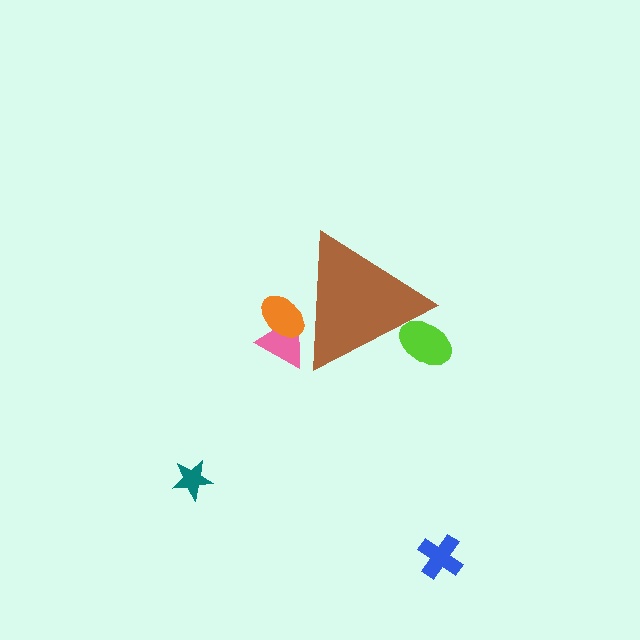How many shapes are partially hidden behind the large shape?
3 shapes are partially hidden.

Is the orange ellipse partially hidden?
Yes, the orange ellipse is partially hidden behind the brown triangle.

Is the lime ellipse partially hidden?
Yes, the lime ellipse is partially hidden behind the brown triangle.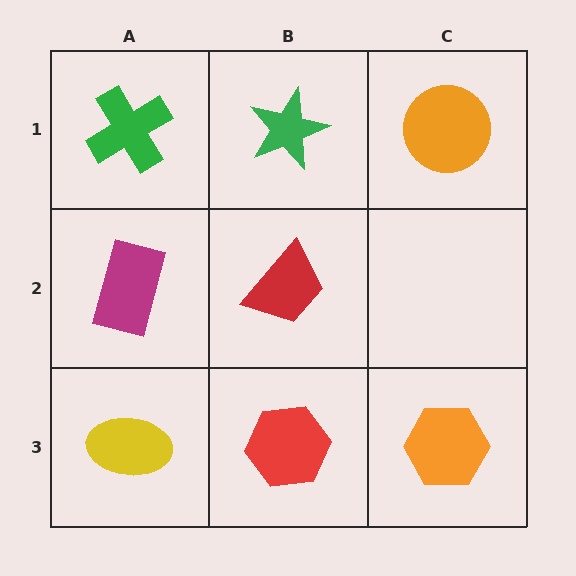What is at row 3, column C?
An orange hexagon.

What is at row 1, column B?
A green star.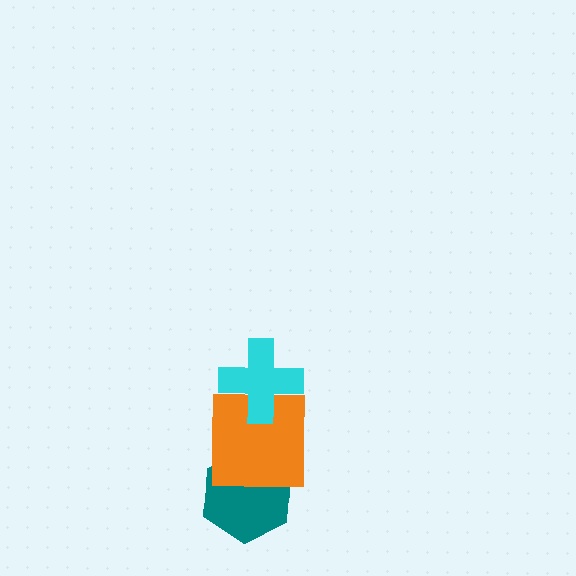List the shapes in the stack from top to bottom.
From top to bottom: the cyan cross, the orange square, the teal hexagon.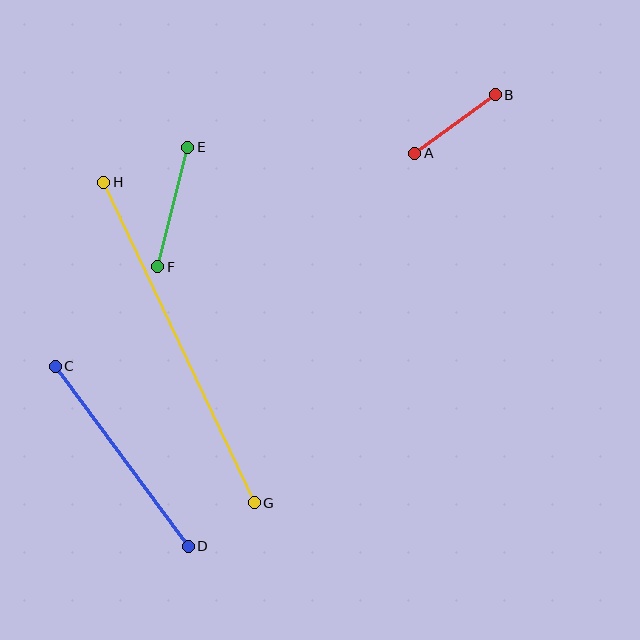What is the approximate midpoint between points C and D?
The midpoint is at approximately (122, 456) pixels.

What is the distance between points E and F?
The distance is approximately 123 pixels.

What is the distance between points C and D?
The distance is approximately 224 pixels.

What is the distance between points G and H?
The distance is approximately 354 pixels.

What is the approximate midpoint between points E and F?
The midpoint is at approximately (173, 207) pixels.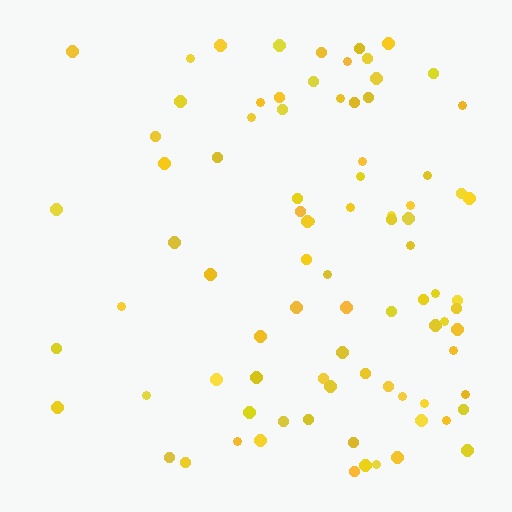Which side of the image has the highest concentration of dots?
The right.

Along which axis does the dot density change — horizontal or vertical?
Horizontal.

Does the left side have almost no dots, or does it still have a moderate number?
Still a moderate number, just noticeably fewer than the right.